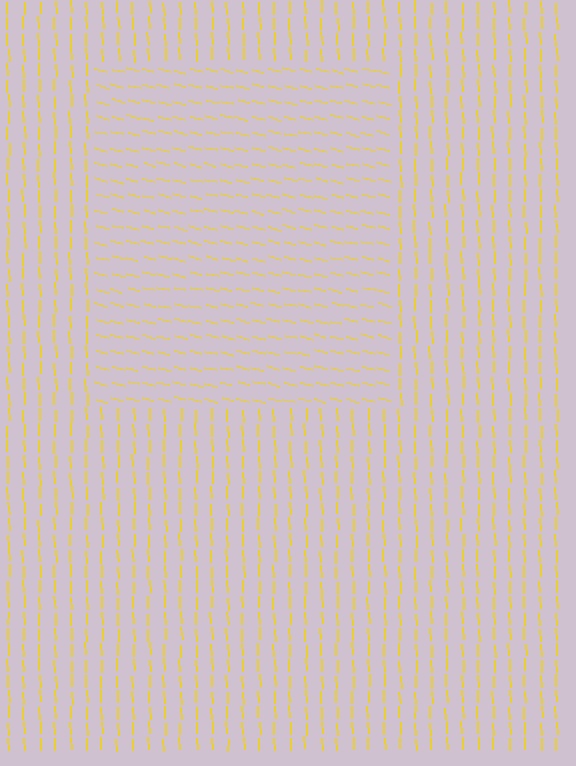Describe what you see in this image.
The image is filled with small yellow line segments. A rectangle region in the image has lines oriented differently from the surrounding lines, creating a visible texture boundary.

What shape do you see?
I see a rectangle.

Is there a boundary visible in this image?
Yes, there is a texture boundary formed by a change in line orientation.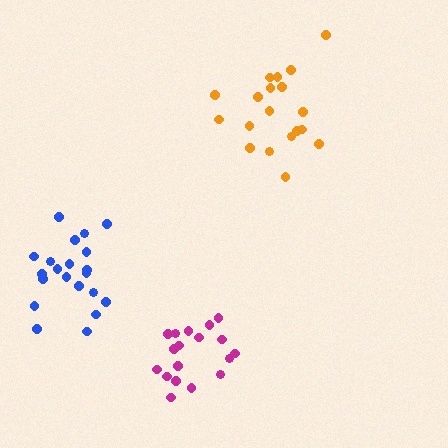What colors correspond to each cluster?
The clusters are colored: blue, orange, magenta.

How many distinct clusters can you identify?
There are 3 distinct clusters.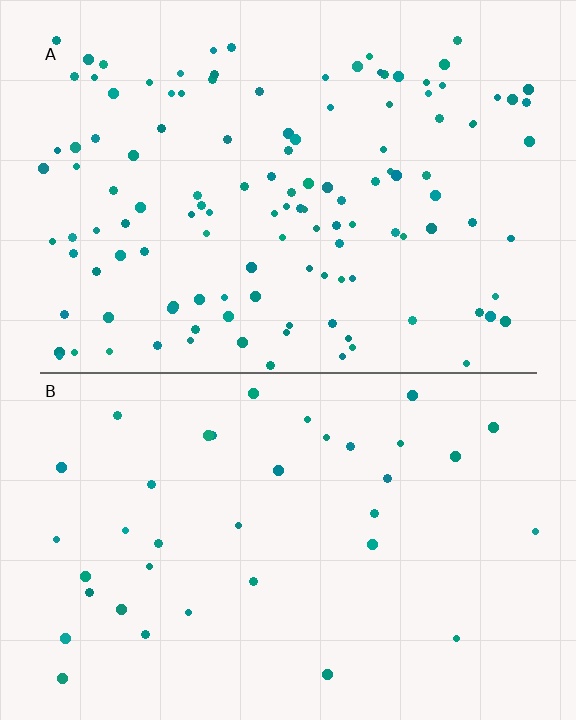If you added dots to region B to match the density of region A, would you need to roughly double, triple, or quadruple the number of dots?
Approximately triple.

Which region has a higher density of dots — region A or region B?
A (the top).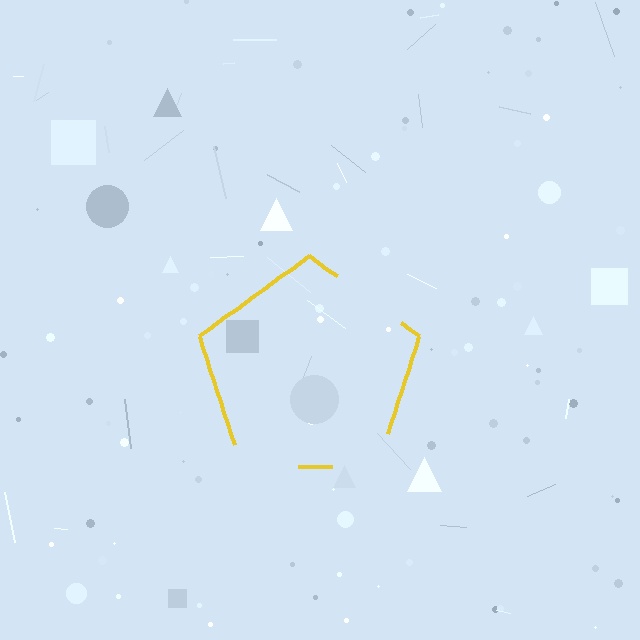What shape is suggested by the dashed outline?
The dashed outline suggests a pentagon.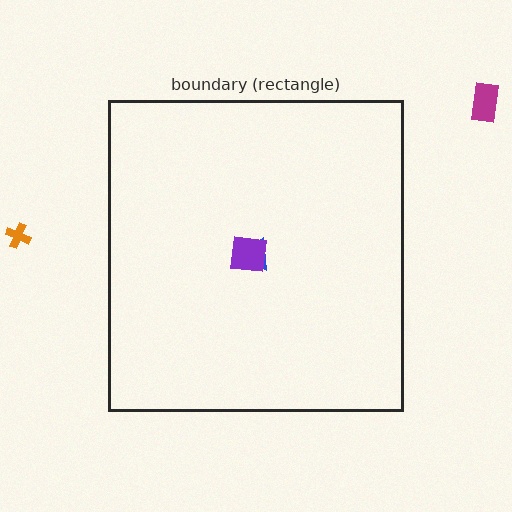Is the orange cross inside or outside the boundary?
Outside.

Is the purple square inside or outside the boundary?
Inside.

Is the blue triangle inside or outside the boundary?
Inside.